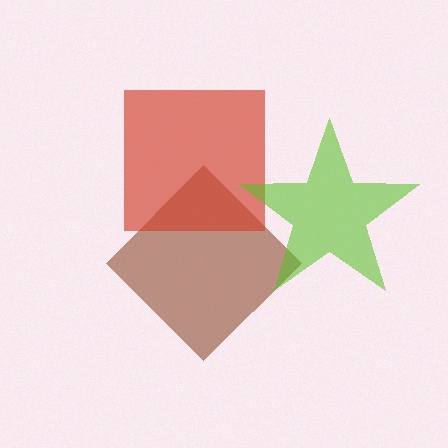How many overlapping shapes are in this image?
There are 3 overlapping shapes in the image.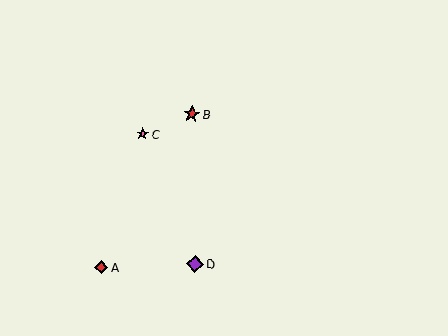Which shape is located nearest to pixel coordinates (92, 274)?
The red diamond (labeled A) at (101, 268) is nearest to that location.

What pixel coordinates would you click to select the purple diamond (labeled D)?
Click at (195, 264) to select the purple diamond D.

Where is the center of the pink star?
The center of the pink star is at (143, 134).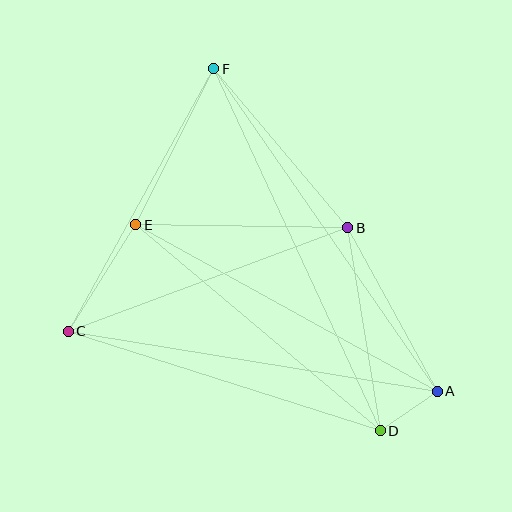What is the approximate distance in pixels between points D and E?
The distance between D and E is approximately 320 pixels.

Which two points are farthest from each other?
Points D and F are farthest from each other.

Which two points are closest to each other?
Points A and D are closest to each other.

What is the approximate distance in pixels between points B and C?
The distance between B and C is approximately 298 pixels.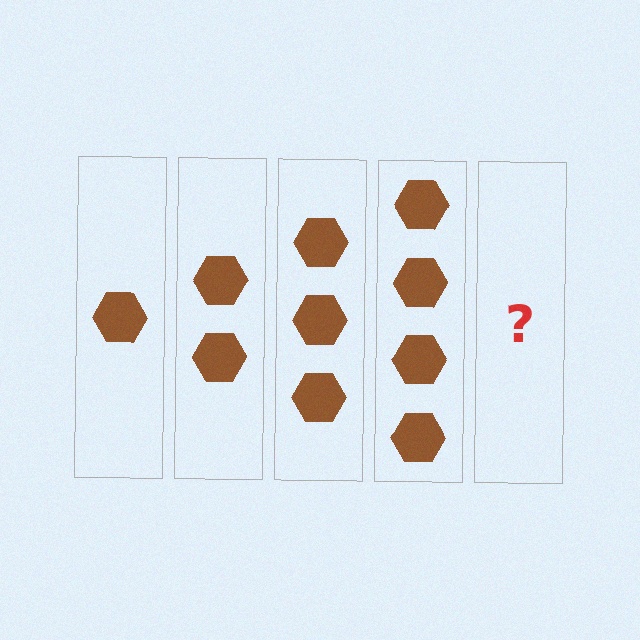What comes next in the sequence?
The next element should be 5 hexagons.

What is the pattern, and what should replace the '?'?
The pattern is that each step adds one more hexagon. The '?' should be 5 hexagons.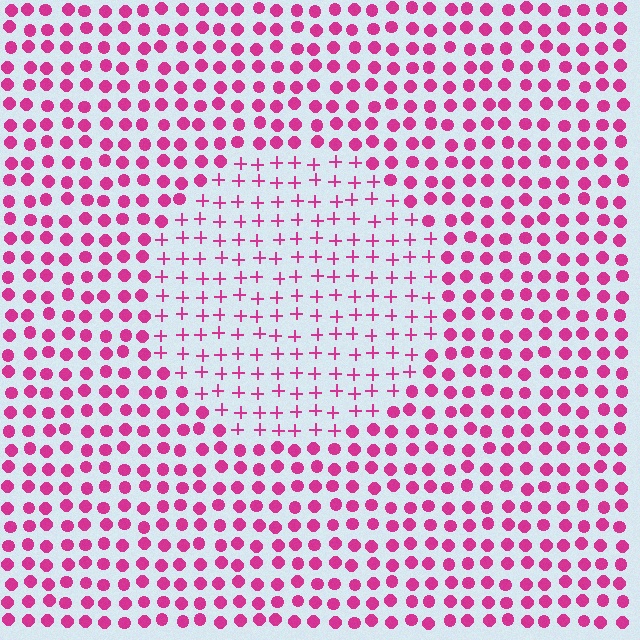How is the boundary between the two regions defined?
The boundary is defined by a change in element shape: plus signs inside vs. circles outside. All elements share the same color and spacing.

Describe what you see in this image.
The image is filled with small magenta elements arranged in a uniform grid. A circle-shaped region contains plus signs, while the surrounding area contains circles. The boundary is defined purely by the change in element shape.